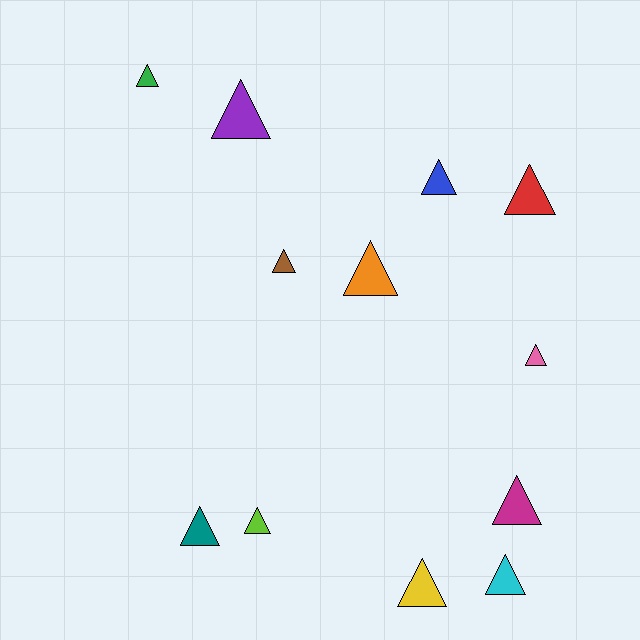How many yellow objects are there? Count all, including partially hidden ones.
There is 1 yellow object.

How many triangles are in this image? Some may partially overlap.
There are 12 triangles.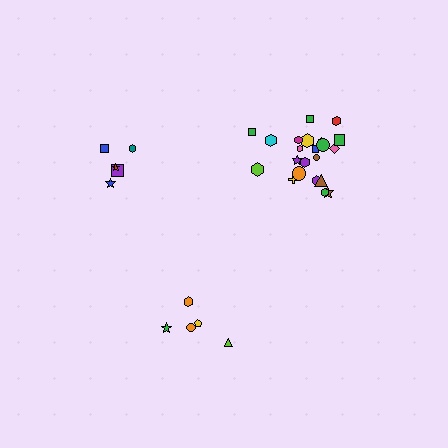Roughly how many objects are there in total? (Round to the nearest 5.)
Roughly 30 objects in total.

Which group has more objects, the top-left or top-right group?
The top-right group.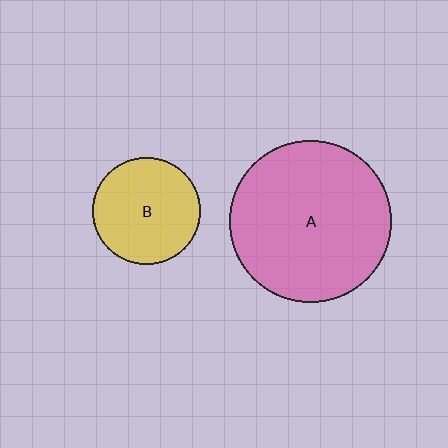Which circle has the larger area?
Circle A (pink).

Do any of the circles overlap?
No, none of the circles overlap.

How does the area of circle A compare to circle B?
Approximately 2.3 times.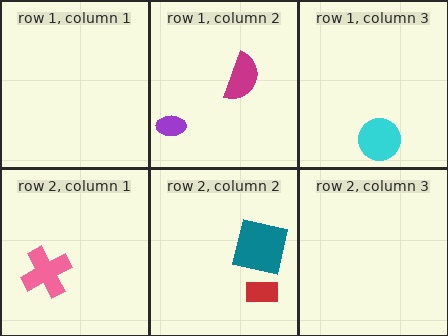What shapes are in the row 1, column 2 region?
The purple ellipse, the magenta semicircle.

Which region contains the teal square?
The row 2, column 2 region.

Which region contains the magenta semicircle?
The row 1, column 2 region.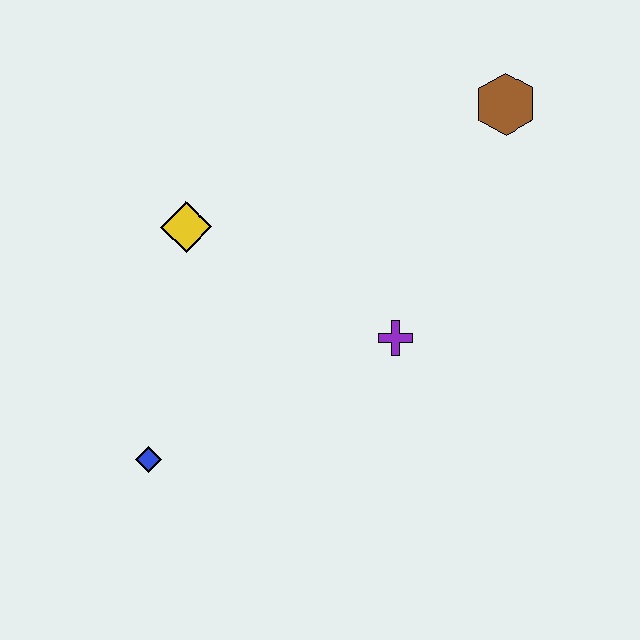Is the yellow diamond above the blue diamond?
Yes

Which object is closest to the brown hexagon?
The purple cross is closest to the brown hexagon.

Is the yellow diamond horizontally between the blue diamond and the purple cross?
Yes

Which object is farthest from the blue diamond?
The brown hexagon is farthest from the blue diamond.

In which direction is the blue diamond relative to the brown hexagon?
The blue diamond is to the left of the brown hexagon.